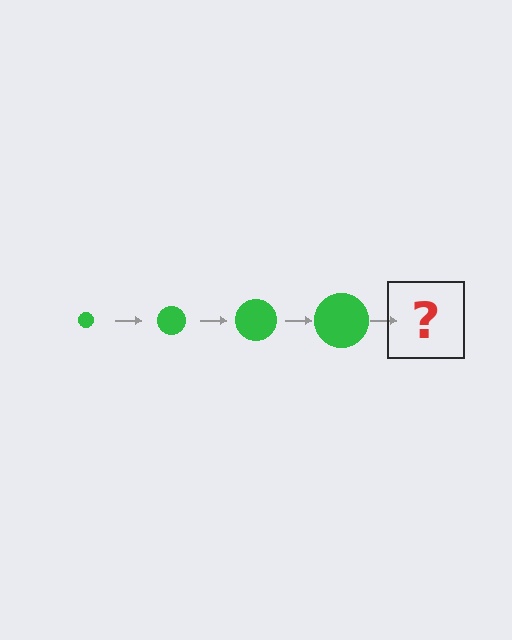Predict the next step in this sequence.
The next step is a green circle, larger than the previous one.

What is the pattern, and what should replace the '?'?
The pattern is that the circle gets progressively larger each step. The '?' should be a green circle, larger than the previous one.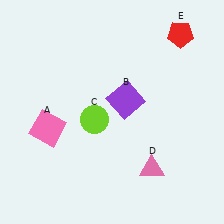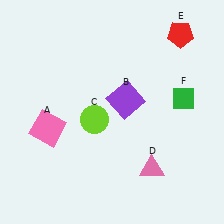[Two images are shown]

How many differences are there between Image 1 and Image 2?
There is 1 difference between the two images.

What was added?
A green diamond (F) was added in Image 2.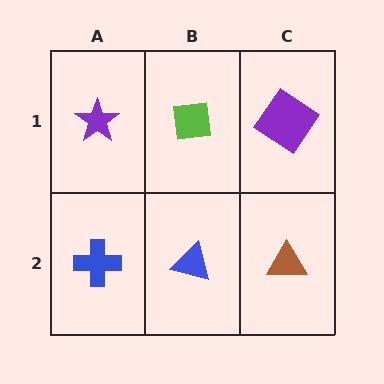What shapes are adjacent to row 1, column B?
A blue triangle (row 2, column B), a purple star (row 1, column A), a purple diamond (row 1, column C).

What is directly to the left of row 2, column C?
A blue triangle.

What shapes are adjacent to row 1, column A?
A blue cross (row 2, column A), a lime square (row 1, column B).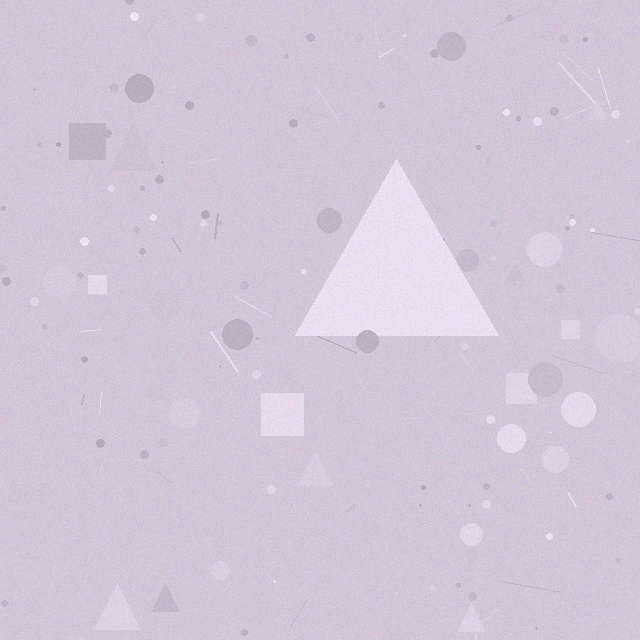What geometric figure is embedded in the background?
A triangle is embedded in the background.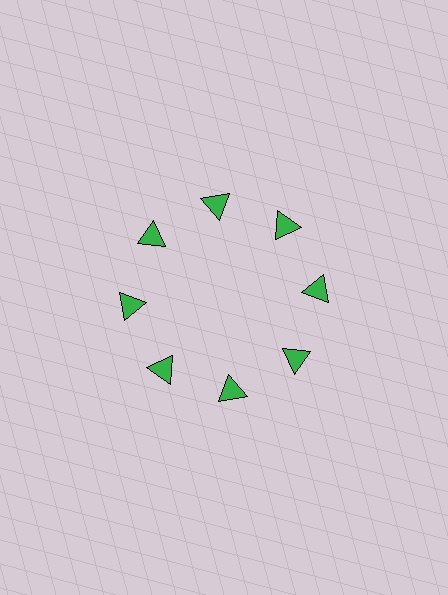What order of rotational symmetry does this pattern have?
This pattern has 8-fold rotational symmetry.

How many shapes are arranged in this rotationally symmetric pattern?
There are 8 shapes, arranged in 8 groups of 1.